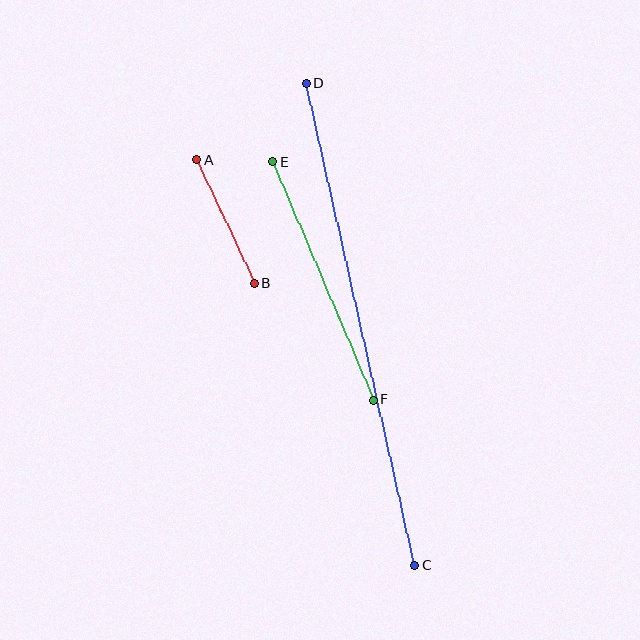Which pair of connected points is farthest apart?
Points C and D are farthest apart.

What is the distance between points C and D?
The distance is approximately 494 pixels.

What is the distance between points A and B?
The distance is approximately 136 pixels.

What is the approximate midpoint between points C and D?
The midpoint is at approximately (361, 324) pixels.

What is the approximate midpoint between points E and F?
The midpoint is at approximately (323, 281) pixels.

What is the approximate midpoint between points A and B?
The midpoint is at approximately (226, 222) pixels.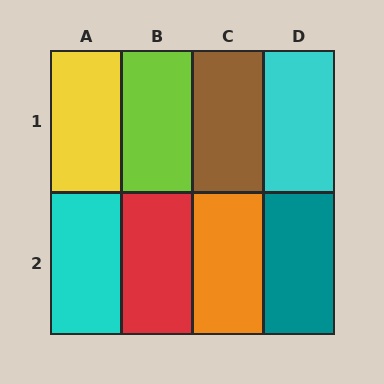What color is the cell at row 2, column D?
Teal.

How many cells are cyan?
2 cells are cyan.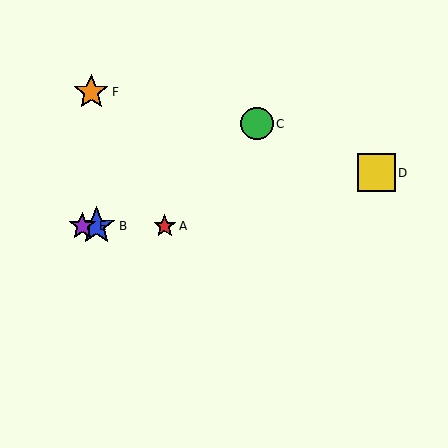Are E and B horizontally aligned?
Yes, both are at y≈226.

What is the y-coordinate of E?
Object E is at y≈226.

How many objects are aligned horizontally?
3 objects (A, B, E) are aligned horizontally.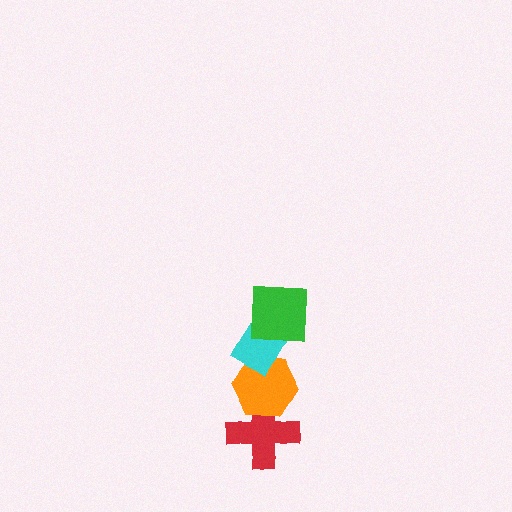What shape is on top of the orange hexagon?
The cyan rectangle is on top of the orange hexagon.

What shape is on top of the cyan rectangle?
The green square is on top of the cyan rectangle.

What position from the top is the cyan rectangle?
The cyan rectangle is 2nd from the top.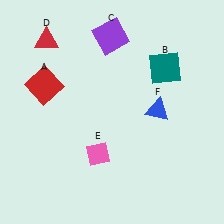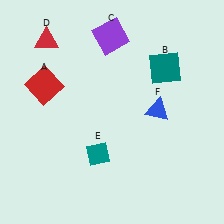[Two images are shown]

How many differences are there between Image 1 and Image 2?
There is 1 difference between the two images.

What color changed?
The diamond (E) changed from pink in Image 1 to teal in Image 2.